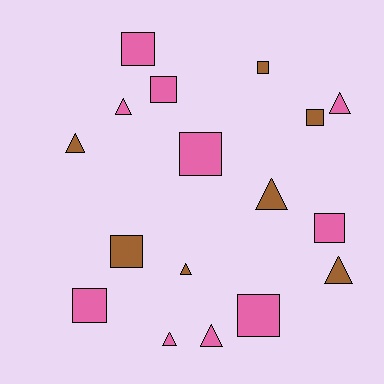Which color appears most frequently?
Pink, with 10 objects.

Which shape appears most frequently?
Square, with 9 objects.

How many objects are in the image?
There are 17 objects.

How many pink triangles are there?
There are 4 pink triangles.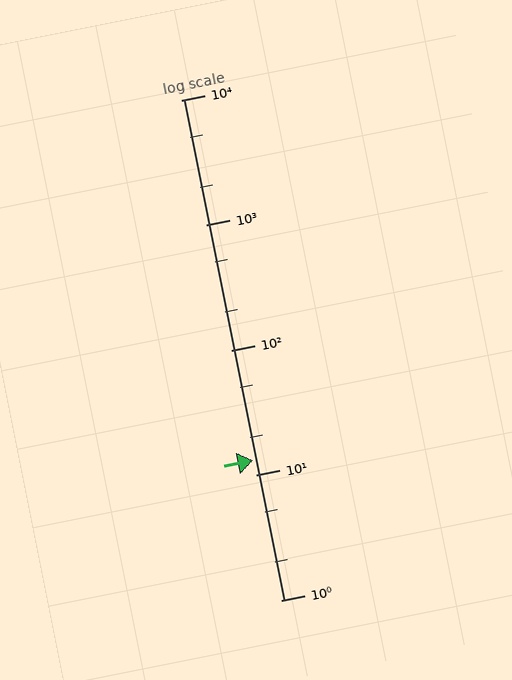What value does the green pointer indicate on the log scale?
The pointer indicates approximately 13.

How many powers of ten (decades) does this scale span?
The scale spans 4 decades, from 1 to 10000.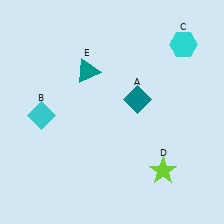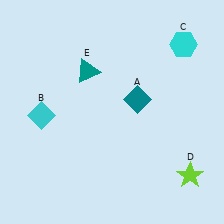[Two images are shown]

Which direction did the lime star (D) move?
The lime star (D) moved right.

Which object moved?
The lime star (D) moved right.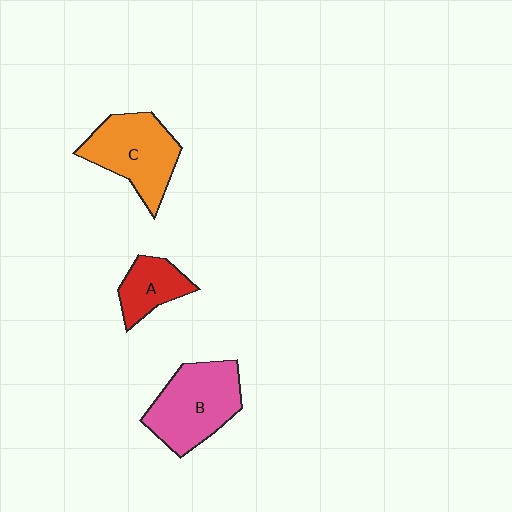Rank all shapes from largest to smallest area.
From largest to smallest: B (pink), C (orange), A (red).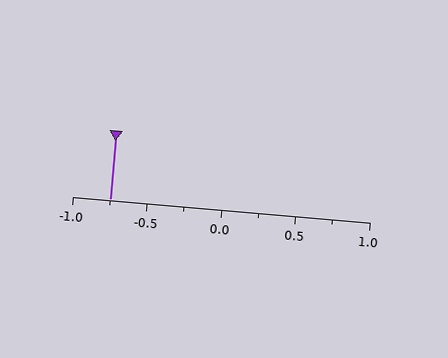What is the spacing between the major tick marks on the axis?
The major ticks are spaced 0.5 apart.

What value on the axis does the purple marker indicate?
The marker indicates approximately -0.75.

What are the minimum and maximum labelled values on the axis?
The axis runs from -1.0 to 1.0.